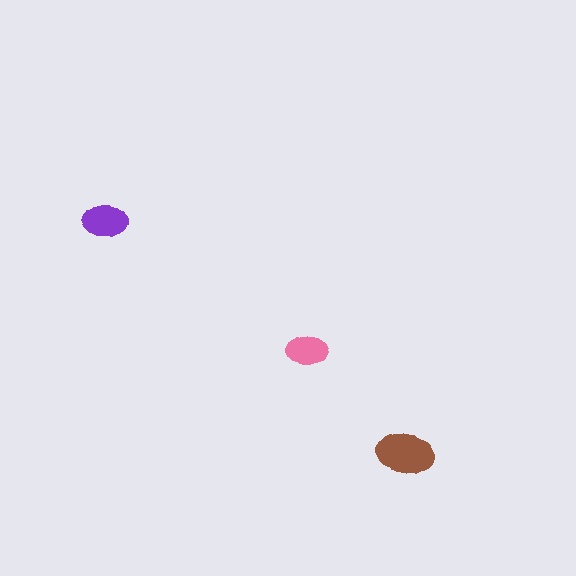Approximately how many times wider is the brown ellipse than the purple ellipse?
About 1.5 times wider.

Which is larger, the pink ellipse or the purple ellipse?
The purple one.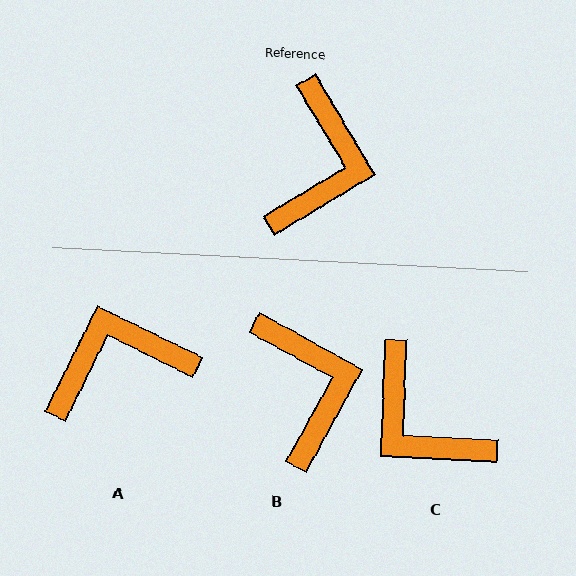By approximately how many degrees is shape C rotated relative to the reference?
Approximately 124 degrees clockwise.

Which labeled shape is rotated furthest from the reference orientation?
C, about 124 degrees away.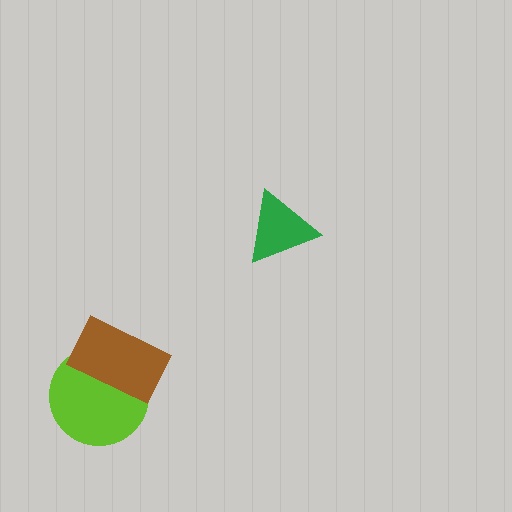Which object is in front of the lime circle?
The brown rectangle is in front of the lime circle.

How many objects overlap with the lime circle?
1 object overlaps with the lime circle.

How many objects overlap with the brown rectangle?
1 object overlaps with the brown rectangle.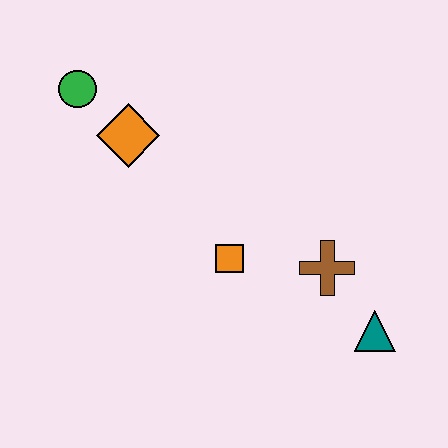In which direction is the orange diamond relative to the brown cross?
The orange diamond is to the left of the brown cross.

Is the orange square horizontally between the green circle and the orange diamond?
No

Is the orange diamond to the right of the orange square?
No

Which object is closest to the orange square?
The brown cross is closest to the orange square.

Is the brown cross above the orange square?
No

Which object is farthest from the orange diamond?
The teal triangle is farthest from the orange diamond.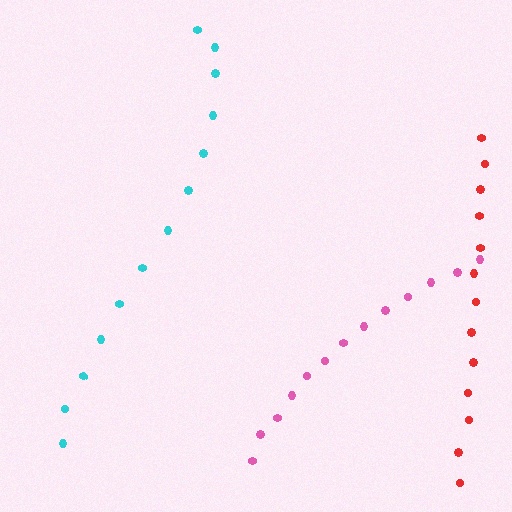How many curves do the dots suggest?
There are 3 distinct paths.